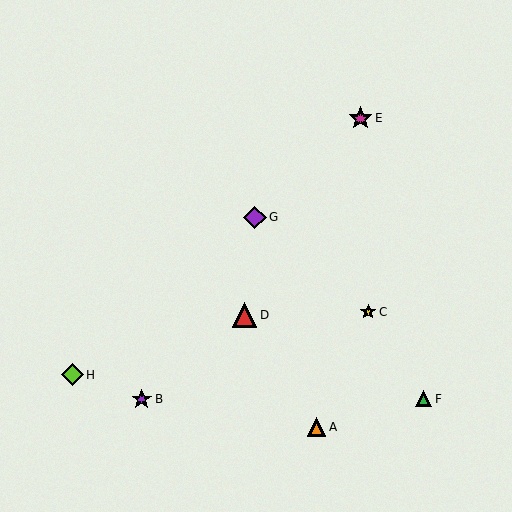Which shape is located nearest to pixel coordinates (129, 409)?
The purple star (labeled B) at (142, 399) is nearest to that location.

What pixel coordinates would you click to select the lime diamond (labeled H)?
Click at (72, 375) to select the lime diamond H.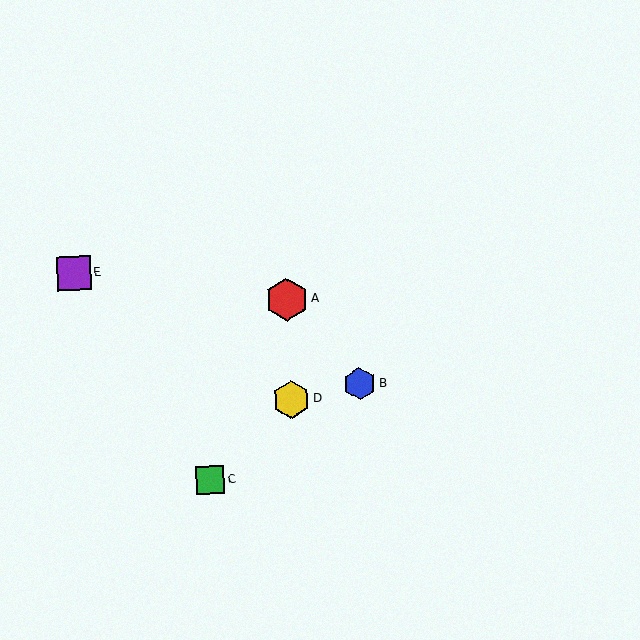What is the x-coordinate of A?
Object A is at x≈287.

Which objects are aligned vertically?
Objects A, D are aligned vertically.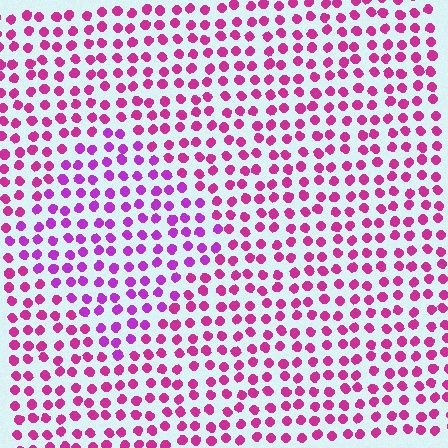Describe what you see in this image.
The image is filled with small magenta elements in a uniform arrangement. A diamond-shaped region is visible where the elements are tinted to a slightly different hue, forming a subtle color boundary.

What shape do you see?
I see a diamond.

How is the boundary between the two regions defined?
The boundary is defined purely by a slight shift in hue (about 28 degrees). Spacing, size, and orientation are identical on both sides.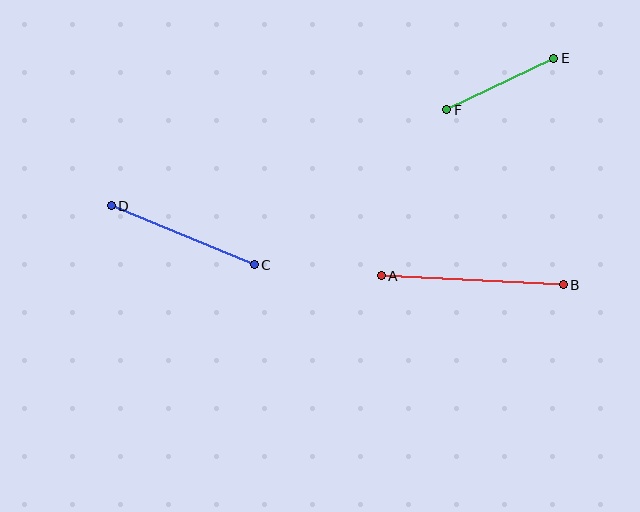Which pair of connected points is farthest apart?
Points A and B are farthest apart.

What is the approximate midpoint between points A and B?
The midpoint is at approximately (472, 280) pixels.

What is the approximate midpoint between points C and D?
The midpoint is at approximately (183, 235) pixels.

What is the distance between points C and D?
The distance is approximately 155 pixels.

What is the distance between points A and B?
The distance is approximately 182 pixels.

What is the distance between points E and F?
The distance is approximately 119 pixels.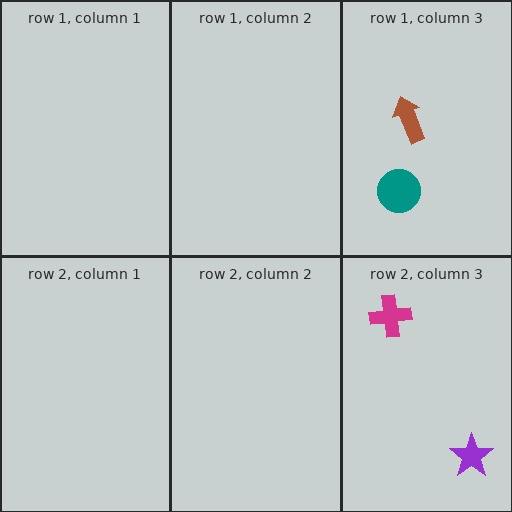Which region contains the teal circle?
The row 1, column 3 region.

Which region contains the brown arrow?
The row 1, column 3 region.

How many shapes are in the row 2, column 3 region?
2.